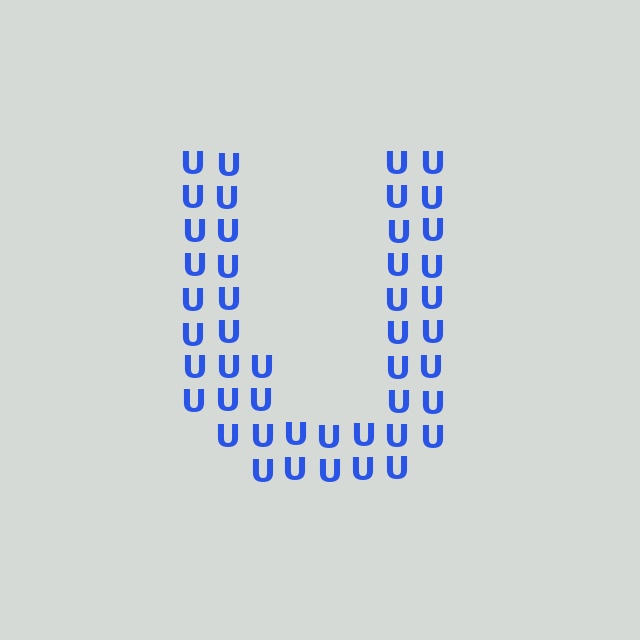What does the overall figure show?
The overall figure shows the letter U.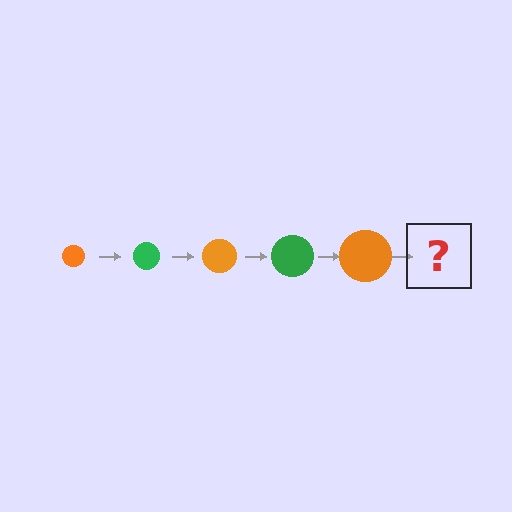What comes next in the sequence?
The next element should be a green circle, larger than the previous one.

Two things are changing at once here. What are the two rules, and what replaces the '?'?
The two rules are that the circle grows larger each step and the color cycles through orange and green. The '?' should be a green circle, larger than the previous one.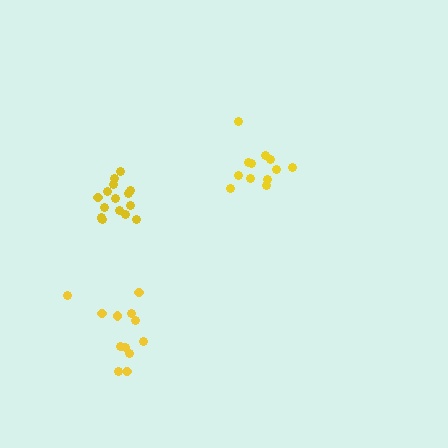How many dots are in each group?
Group 1: 12 dots, Group 2: 16 dots, Group 3: 12 dots (40 total).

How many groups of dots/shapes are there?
There are 3 groups.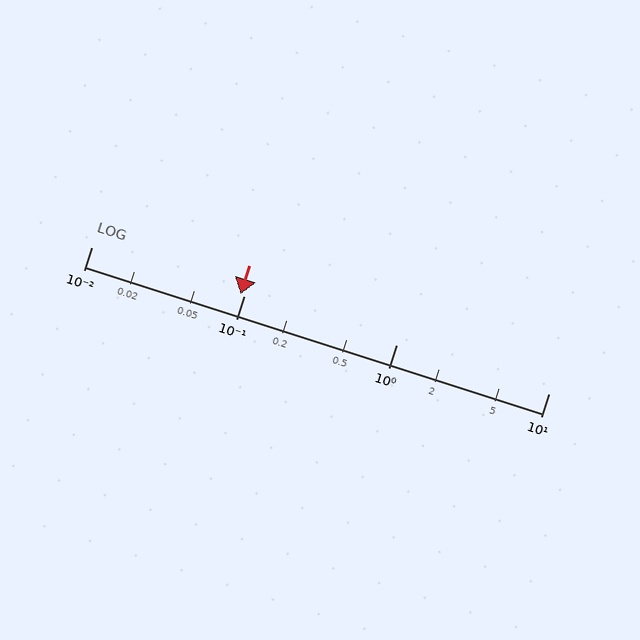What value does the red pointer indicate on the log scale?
The pointer indicates approximately 0.095.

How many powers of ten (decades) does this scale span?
The scale spans 3 decades, from 0.01 to 10.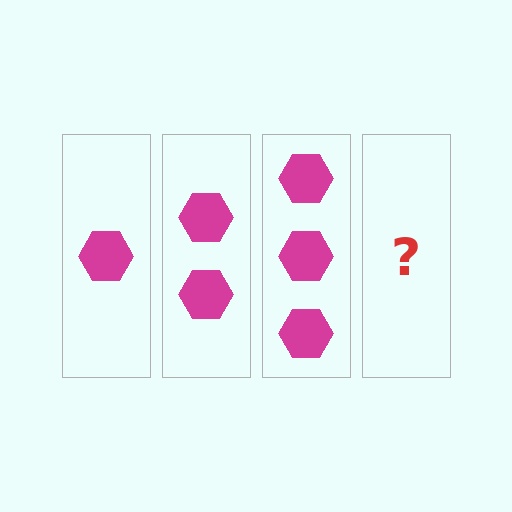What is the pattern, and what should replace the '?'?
The pattern is that each step adds one more hexagon. The '?' should be 4 hexagons.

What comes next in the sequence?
The next element should be 4 hexagons.